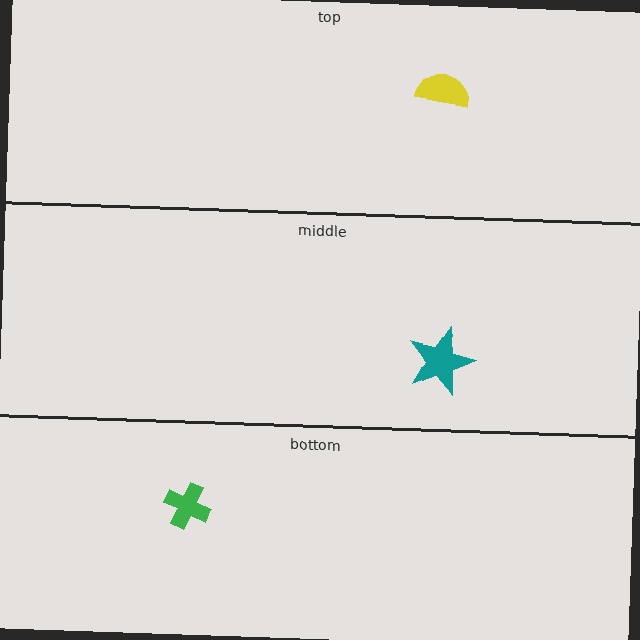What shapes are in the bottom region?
The green cross.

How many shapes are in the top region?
1.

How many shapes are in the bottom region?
1.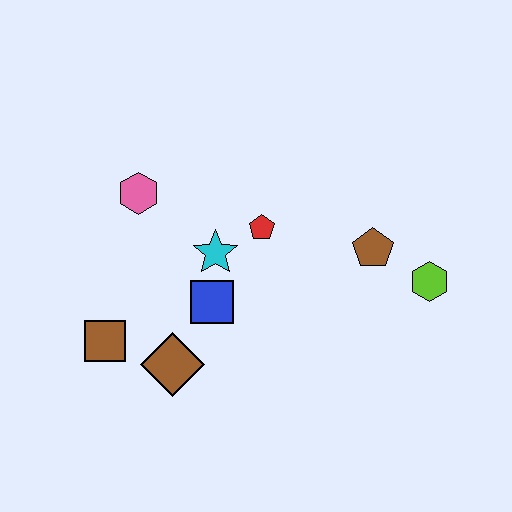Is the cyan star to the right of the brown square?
Yes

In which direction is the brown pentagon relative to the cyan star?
The brown pentagon is to the right of the cyan star.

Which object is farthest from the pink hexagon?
The lime hexagon is farthest from the pink hexagon.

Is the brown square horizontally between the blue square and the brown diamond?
No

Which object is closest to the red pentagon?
The cyan star is closest to the red pentagon.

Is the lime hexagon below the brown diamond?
No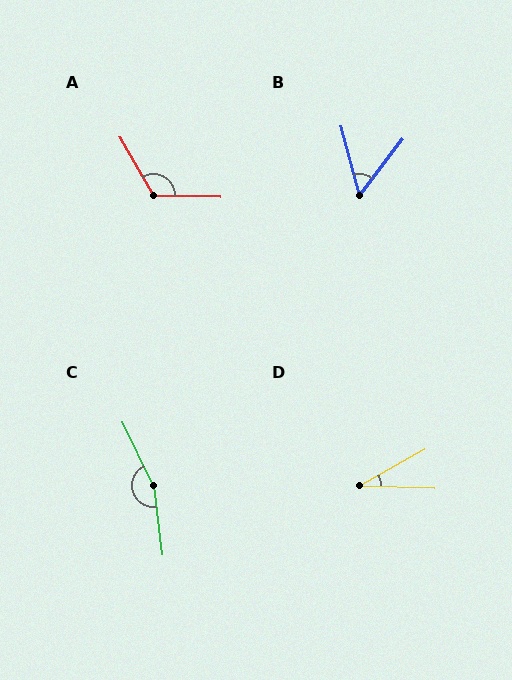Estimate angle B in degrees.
Approximately 52 degrees.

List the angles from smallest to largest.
D (31°), B (52°), A (121°), C (162°).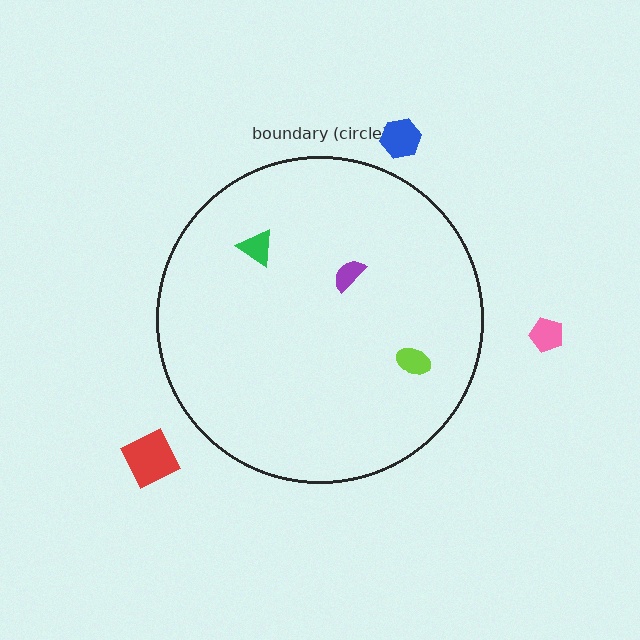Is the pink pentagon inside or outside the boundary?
Outside.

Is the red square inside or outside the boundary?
Outside.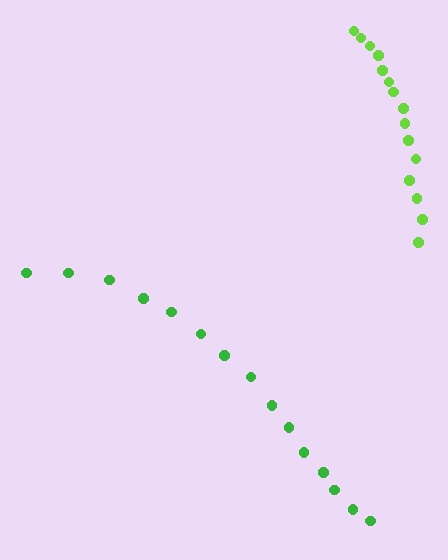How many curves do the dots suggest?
There are 2 distinct paths.